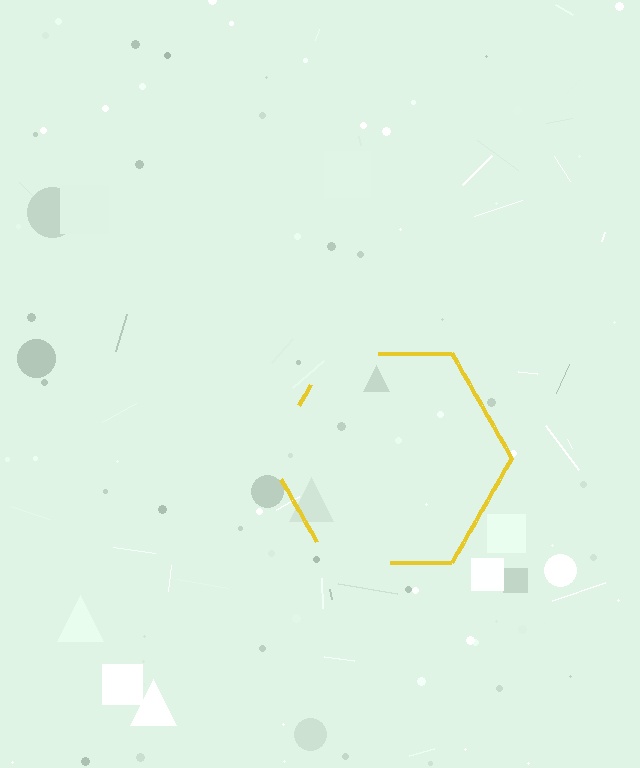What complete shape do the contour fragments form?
The contour fragments form a hexagon.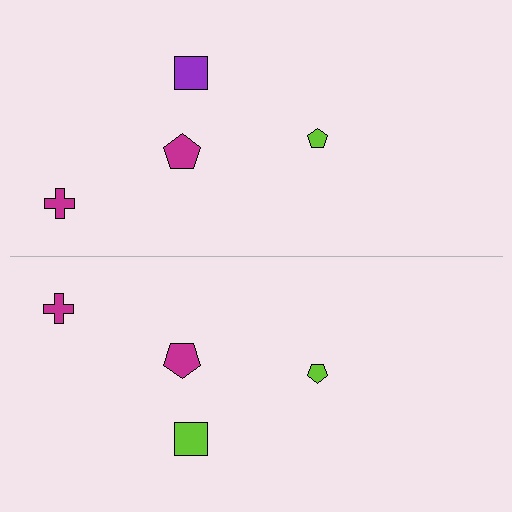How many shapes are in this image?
There are 8 shapes in this image.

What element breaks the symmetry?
The lime square on the bottom side breaks the symmetry — its mirror counterpart is purple.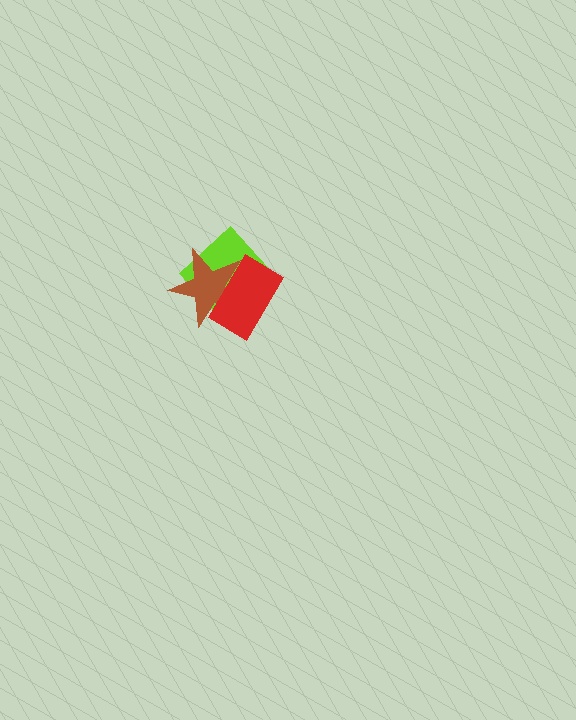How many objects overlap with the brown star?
2 objects overlap with the brown star.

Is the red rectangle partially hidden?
No, no other shape covers it.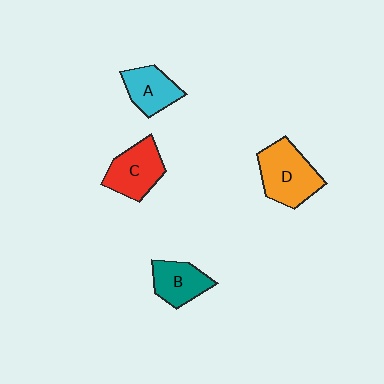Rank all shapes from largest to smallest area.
From largest to smallest: D (orange), C (red), B (teal), A (cyan).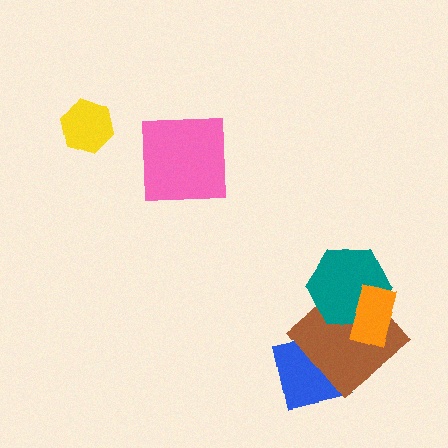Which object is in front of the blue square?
The brown diamond is in front of the blue square.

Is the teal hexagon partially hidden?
Yes, it is partially covered by another shape.